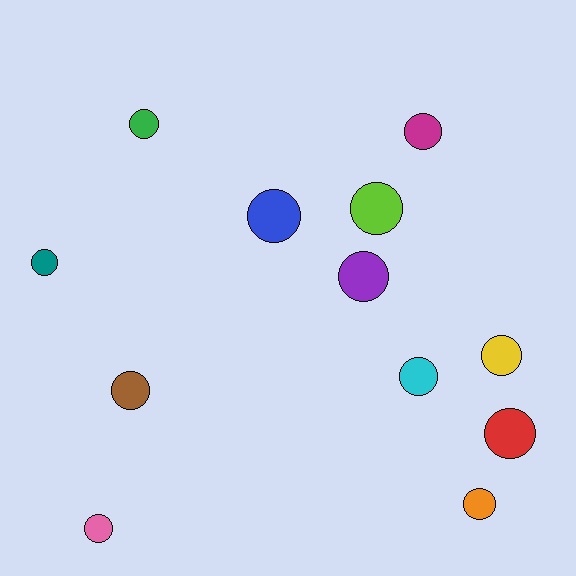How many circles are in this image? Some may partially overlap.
There are 12 circles.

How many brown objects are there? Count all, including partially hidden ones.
There is 1 brown object.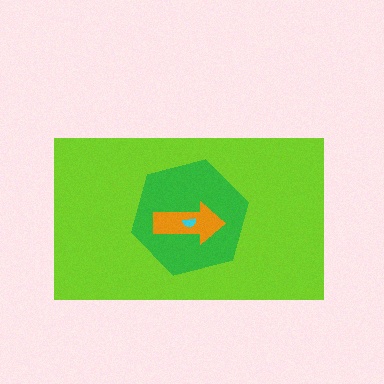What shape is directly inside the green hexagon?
The orange arrow.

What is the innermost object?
The cyan semicircle.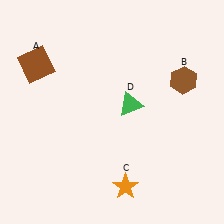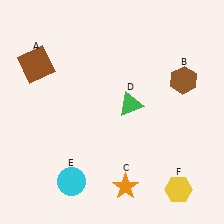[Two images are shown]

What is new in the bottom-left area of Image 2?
A cyan circle (E) was added in the bottom-left area of Image 2.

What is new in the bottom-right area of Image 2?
A yellow hexagon (F) was added in the bottom-right area of Image 2.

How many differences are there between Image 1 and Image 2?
There are 2 differences between the two images.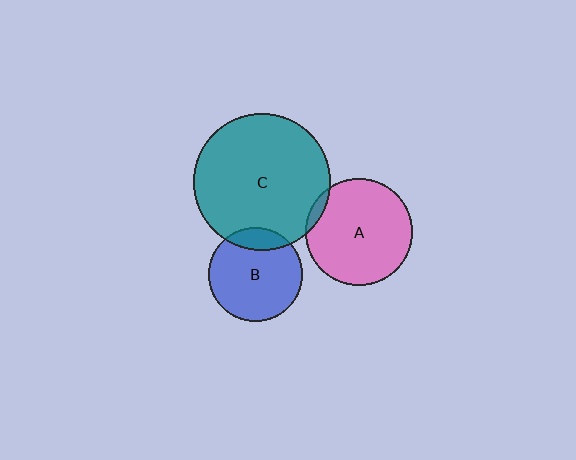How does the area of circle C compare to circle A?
Approximately 1.7 times.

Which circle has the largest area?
Circle C (teal).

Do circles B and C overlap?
Yes.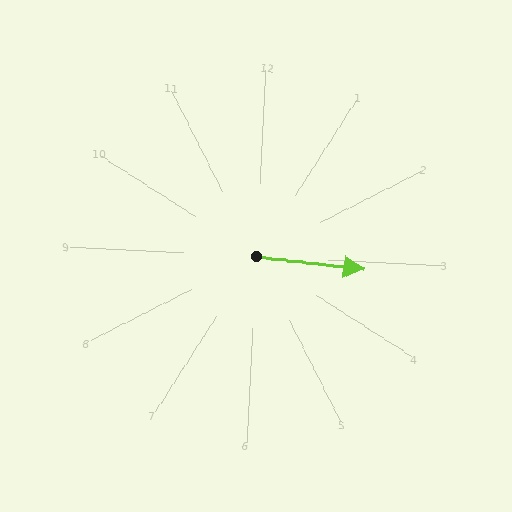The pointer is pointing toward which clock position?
Roughly 3 o'clock.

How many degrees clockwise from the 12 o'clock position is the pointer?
Approximately 94 degrees.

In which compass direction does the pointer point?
East.